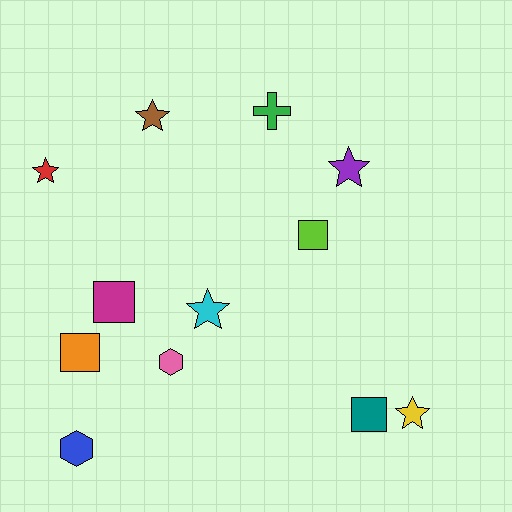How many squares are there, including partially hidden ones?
There are 4 squares.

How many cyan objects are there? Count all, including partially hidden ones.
There is 1 cyan object.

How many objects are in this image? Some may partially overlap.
There are 12 objects.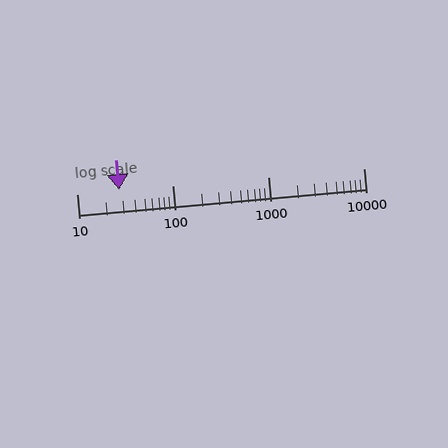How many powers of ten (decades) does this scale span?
The scale spans 3 decades, from 10 to 10000.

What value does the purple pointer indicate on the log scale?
The pointer indicates approximately 28.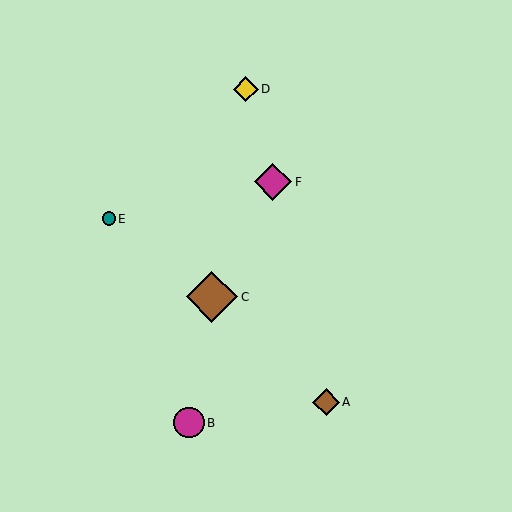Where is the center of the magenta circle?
The center of the magenta circle is at (189, 423).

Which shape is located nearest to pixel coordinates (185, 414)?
The magenta circle (labeled B) at (189, 423) is nearest to that location.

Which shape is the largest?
The brown diamond (labeled C) is the largest.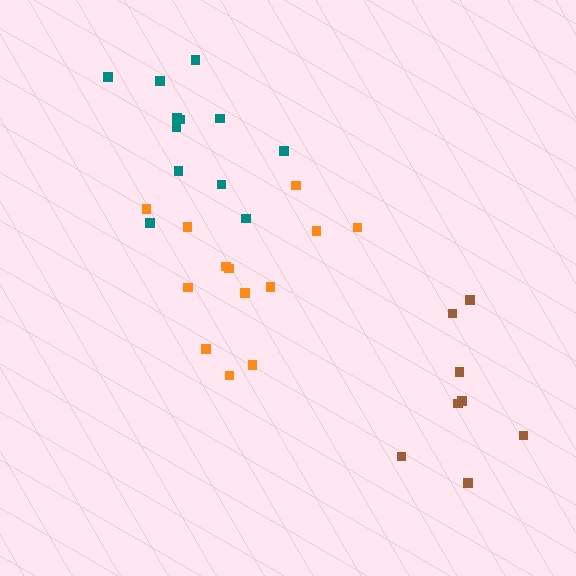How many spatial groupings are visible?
There are 3 spatial groupings.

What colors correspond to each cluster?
The clusters are colored: orange, brown, teal.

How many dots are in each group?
Group 1: 13 dots, Group 2: 8 dots, Group 3: 12 dots (33 total).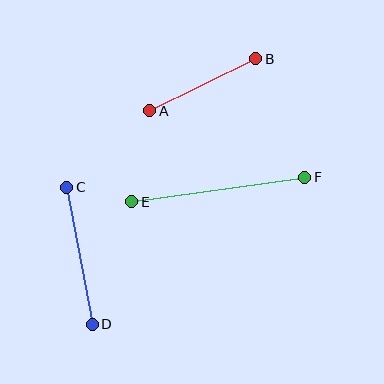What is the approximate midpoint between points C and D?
The midpoint is at approximately (80, 256) pixels.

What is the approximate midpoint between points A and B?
The midpoint is at approximately (203, 85) pixels.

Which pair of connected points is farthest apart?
Points E and F are farthest apart.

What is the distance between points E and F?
The distance is approximately 175 pixels.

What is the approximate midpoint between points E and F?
The midpoint is at approximately (218, 190) pixels.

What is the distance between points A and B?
The distance is approximately 118 pixels.